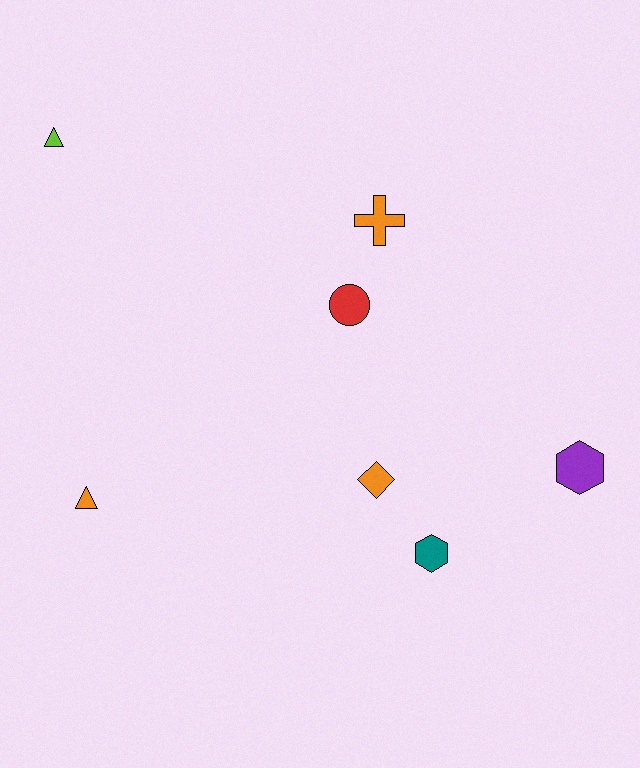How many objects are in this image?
There are 7 objects.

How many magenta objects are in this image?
There are no magenta objects.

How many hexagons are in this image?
There are 2 hexagons.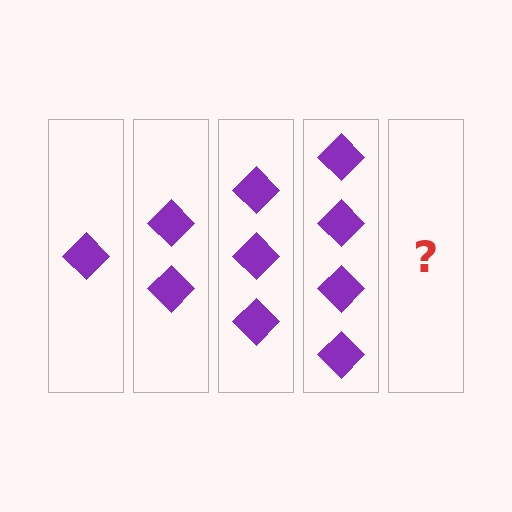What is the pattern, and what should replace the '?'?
The pattern is that each step adds one more diamond. The '?' should be 5 diamonds.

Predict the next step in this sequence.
The next step is 5 diamonds.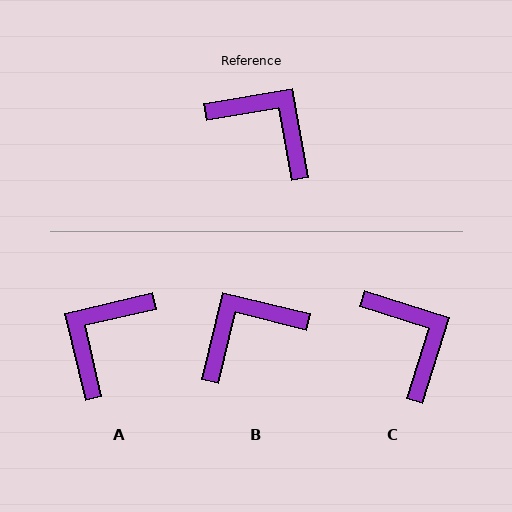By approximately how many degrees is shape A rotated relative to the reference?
Approximately 93 degrees counter-clockwise.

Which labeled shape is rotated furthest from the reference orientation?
A, about 93 degrees away.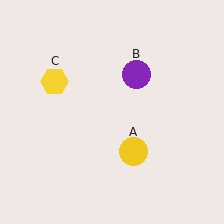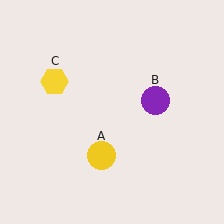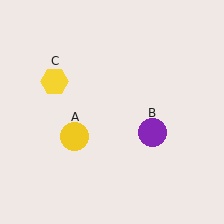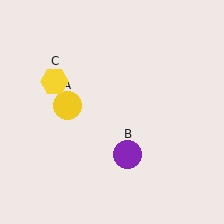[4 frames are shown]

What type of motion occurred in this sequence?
The yellow circle (object A), purple circle (object B) rotated clockwise around the center of the scene.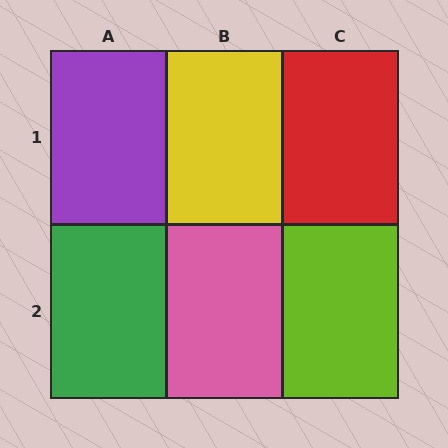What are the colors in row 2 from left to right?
Green, pink, lime.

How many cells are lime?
1 cell is lime.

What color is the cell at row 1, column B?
Yellow.